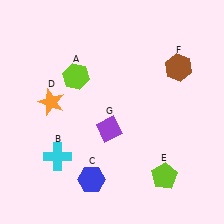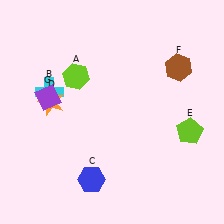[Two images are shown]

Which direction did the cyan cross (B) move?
The cyan cross (B) moved up.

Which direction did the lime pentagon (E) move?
The lime pentagon (E) moved up.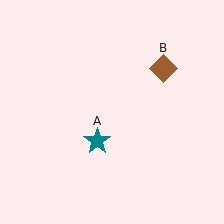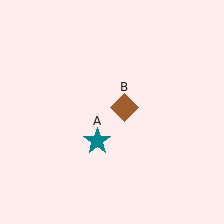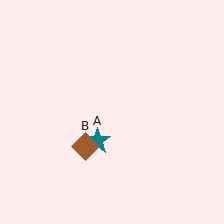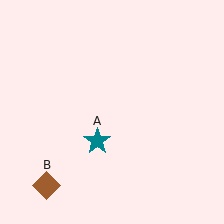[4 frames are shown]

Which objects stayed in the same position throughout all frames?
Teal star (object A) remained stationary.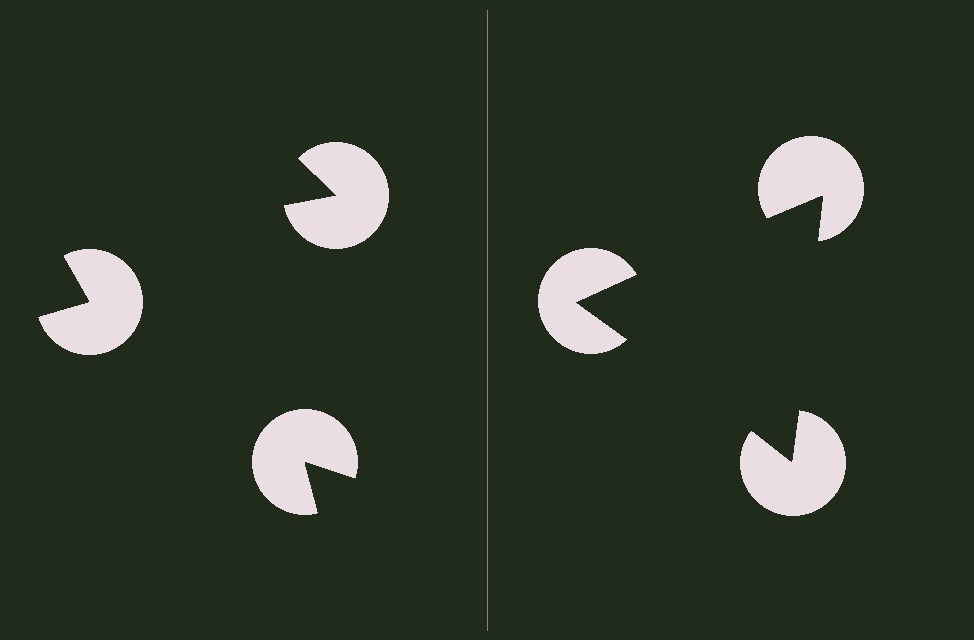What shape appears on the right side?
An illusory triangle.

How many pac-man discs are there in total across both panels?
6 — 3 on each side.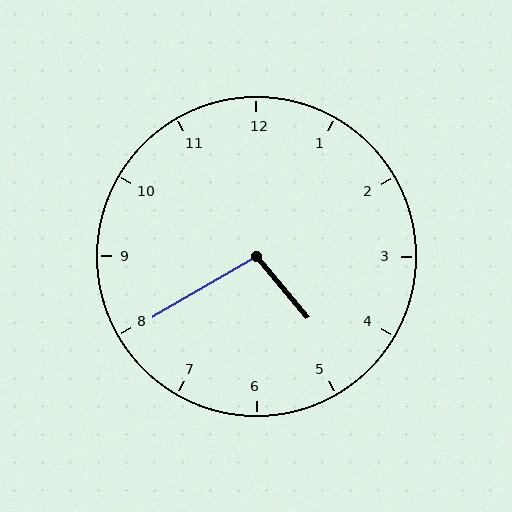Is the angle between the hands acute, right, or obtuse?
It is obtuse.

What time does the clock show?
4:40.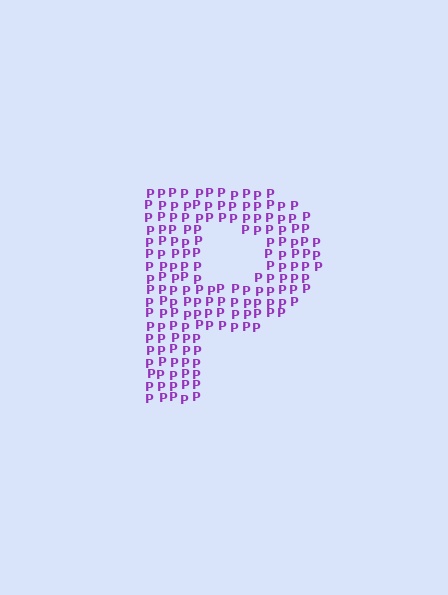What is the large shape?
The large shape is the letter P.